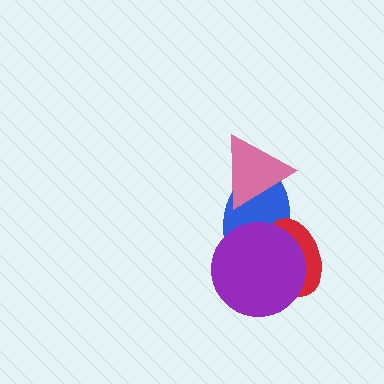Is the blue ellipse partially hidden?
Yes, it is partially covered by another shape.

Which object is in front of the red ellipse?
The purple circle is in front of the red ellipse.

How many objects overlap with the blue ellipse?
3 objects overlap with the blue ellipse.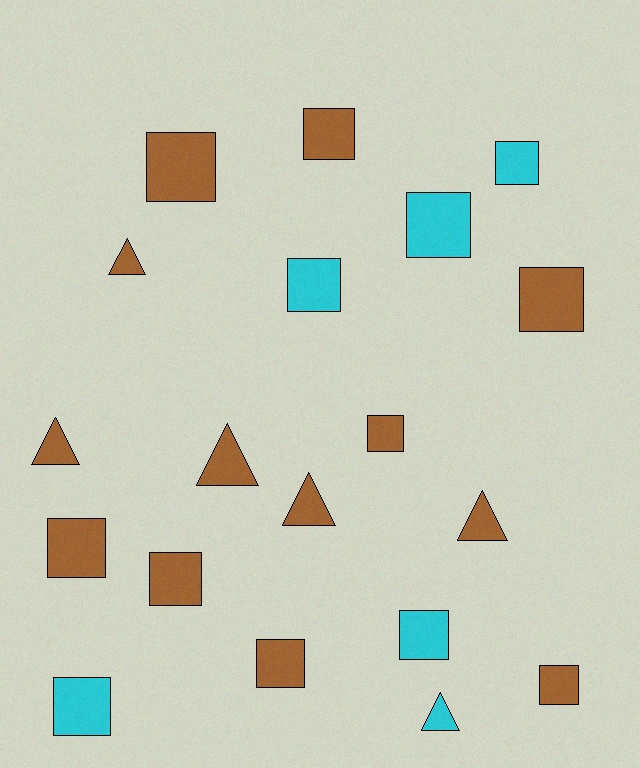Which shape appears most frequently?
Square, with 13 objects.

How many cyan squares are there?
There are 5 cyan squares.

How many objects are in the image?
There are 19 objects.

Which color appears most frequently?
Brown, with 13 objects.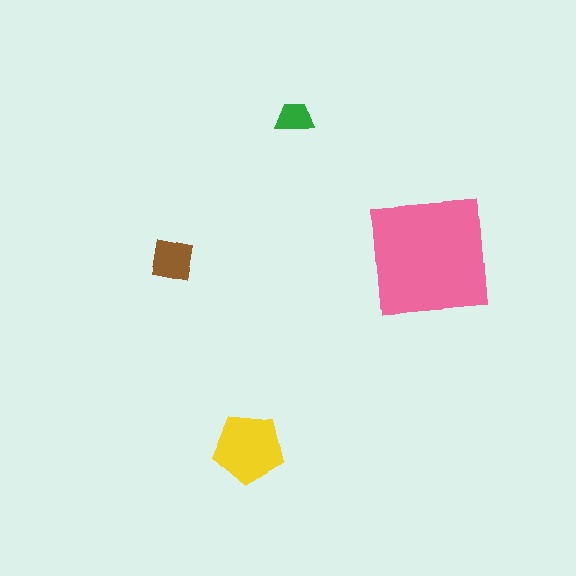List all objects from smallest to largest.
The green trapezoid, the brown square, the yellow pentagon, the pink square.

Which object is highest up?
The green trapezoid is topmost.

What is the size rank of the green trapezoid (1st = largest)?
4th.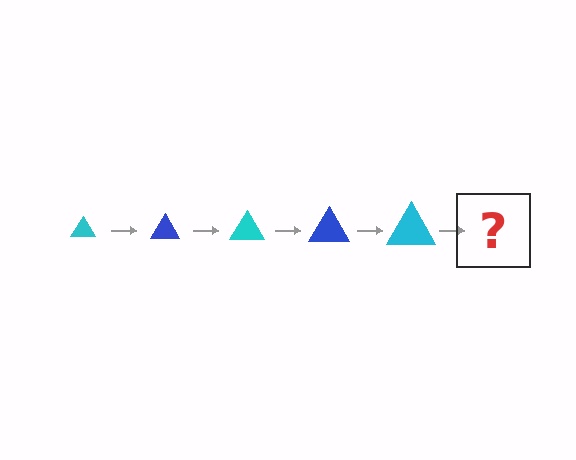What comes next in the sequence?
The next element should be a blue triangle, larger than the previous one.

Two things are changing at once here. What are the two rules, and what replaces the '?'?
The two rules are that the triangle grows larger each step and the color cycles through cyan and blue. The '?' should be a blue triangle, larger than the previous one.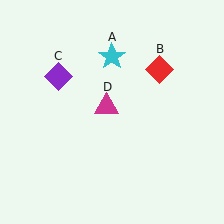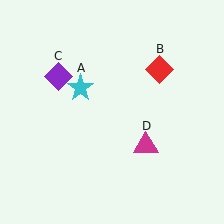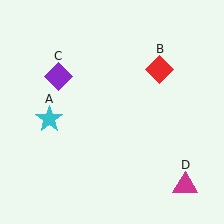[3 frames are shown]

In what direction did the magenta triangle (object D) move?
The magenta triangle (object D) moved down and to the right.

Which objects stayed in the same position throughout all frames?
Red diamond (object B) and purple diamond (object C) remained stationary.